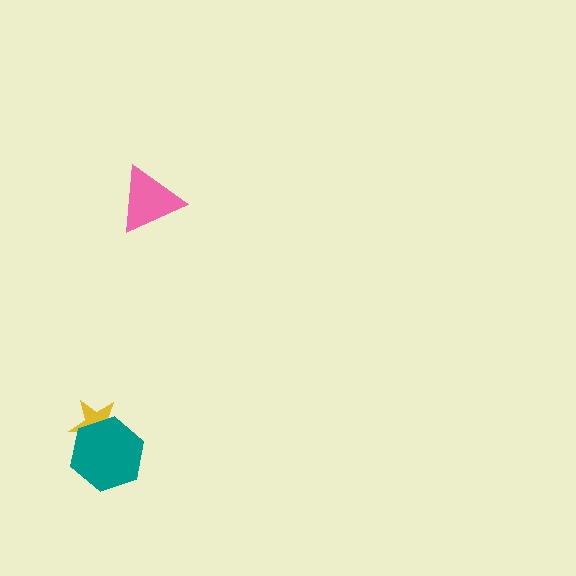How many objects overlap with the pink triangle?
0 objects overlap with the pink triangle.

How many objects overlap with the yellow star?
1 object overlaps with the yellow star.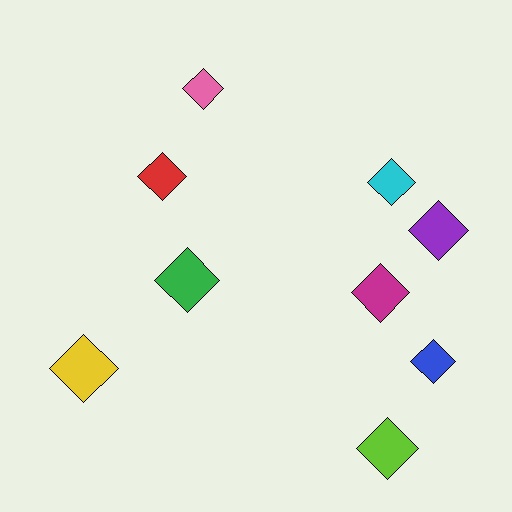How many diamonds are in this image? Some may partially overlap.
There are 9 diamonds.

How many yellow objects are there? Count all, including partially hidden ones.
There is 1 yellow object.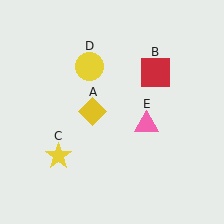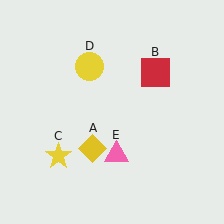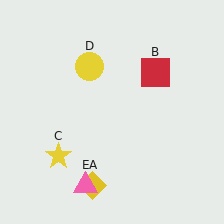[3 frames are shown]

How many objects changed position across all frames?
2 objects changed position: yellow diamond (object A), pink triangle (object E).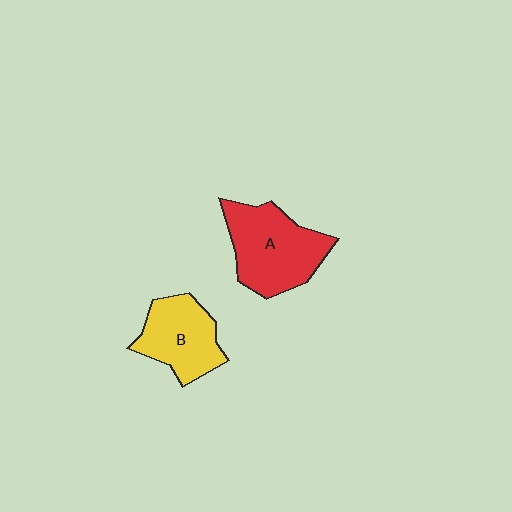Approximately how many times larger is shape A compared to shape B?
Approximately 1.3 times.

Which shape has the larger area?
Shape A (red).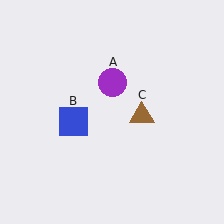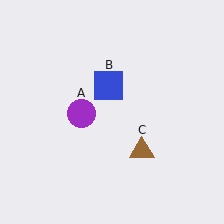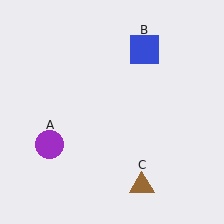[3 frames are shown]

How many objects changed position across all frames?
3 objects changed position: purple circle (object A), blue square (object B), brown triangle (object C).